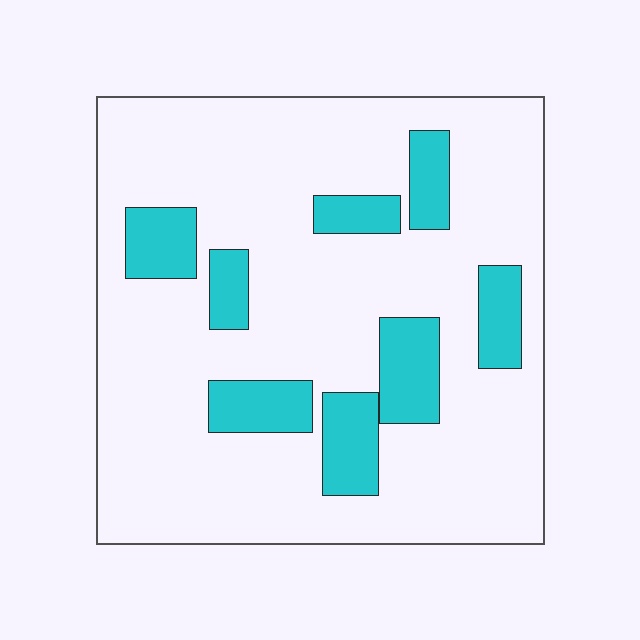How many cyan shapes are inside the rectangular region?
8.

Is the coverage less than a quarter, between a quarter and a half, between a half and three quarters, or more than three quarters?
Less than a quarter.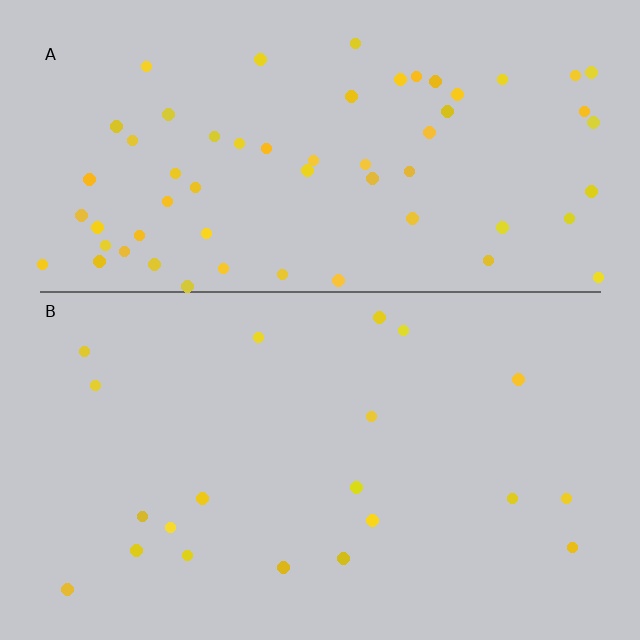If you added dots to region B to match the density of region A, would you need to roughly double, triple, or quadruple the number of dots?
Approximately triple.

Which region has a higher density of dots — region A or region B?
A (the top).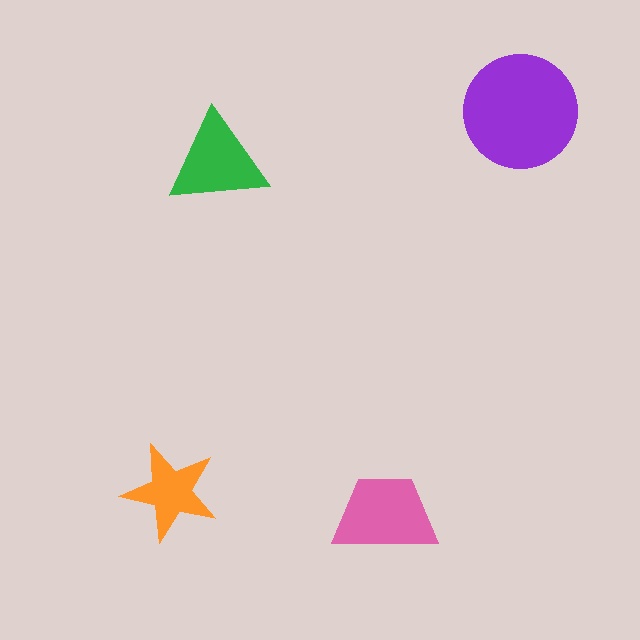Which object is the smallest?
The orange star.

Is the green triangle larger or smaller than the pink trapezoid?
Smaller.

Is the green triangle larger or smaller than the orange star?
Larger.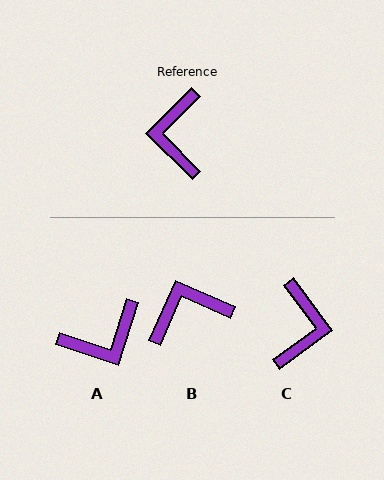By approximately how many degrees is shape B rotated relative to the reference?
Approximately 69 degrees clockwise.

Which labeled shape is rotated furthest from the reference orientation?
C, about 171 degrees away.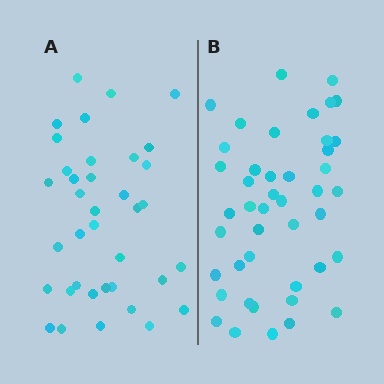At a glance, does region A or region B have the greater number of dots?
Region B (the right region) has more dots.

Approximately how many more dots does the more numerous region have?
Region B has roughly 8 or so more dots than region A.